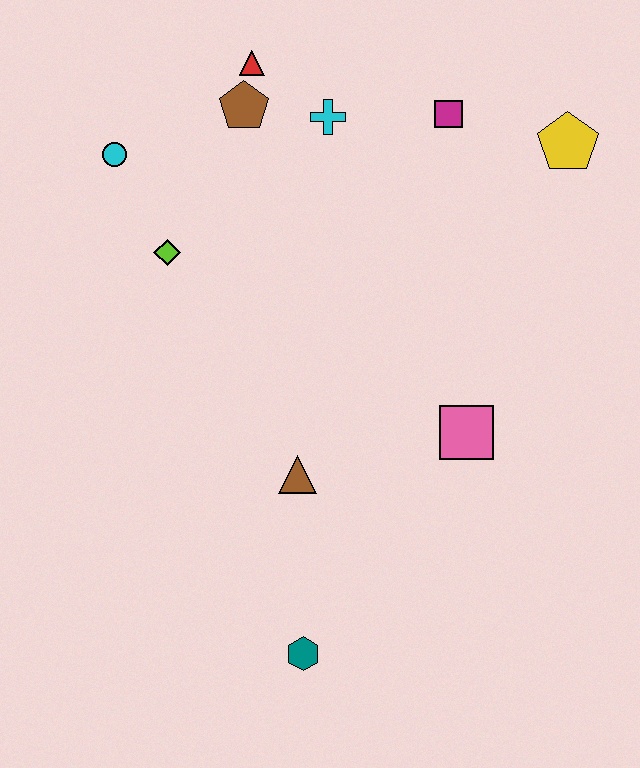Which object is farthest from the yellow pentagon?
The teal hexagon is farthest from the yellow pentagon.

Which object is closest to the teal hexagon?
The brown triangle is closest to the teal hexagon.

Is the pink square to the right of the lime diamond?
Yes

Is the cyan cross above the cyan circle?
Yes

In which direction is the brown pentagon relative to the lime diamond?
The brown pentagon is above the lime diamond.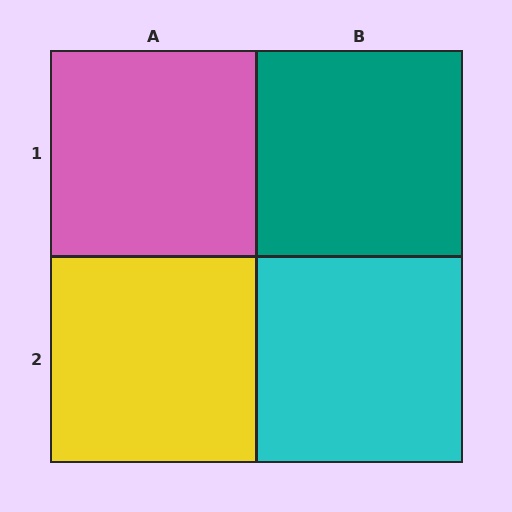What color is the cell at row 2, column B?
Cyan.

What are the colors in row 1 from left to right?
Pink, teal.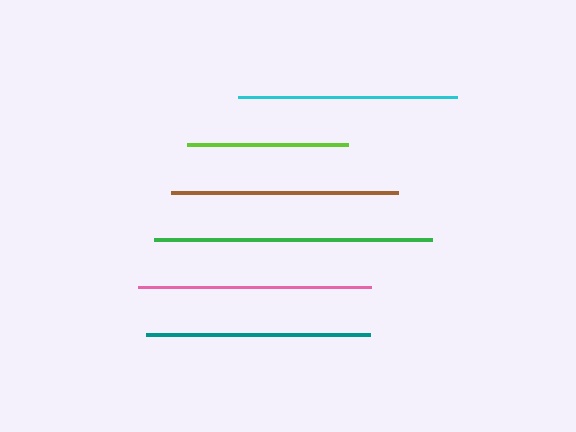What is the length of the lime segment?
The lime segment is approximately 161 pixels long.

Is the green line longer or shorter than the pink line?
The green line is longer than the pink line.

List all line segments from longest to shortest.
From longest to shortest: green, pink, brown, teal, cyan, lime.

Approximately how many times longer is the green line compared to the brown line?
The green line is approximately 1.2 times the length of the brown line.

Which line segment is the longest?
The green line is the longest at approximately 278 pixels.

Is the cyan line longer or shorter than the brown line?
The brown line is longer than the cyan line.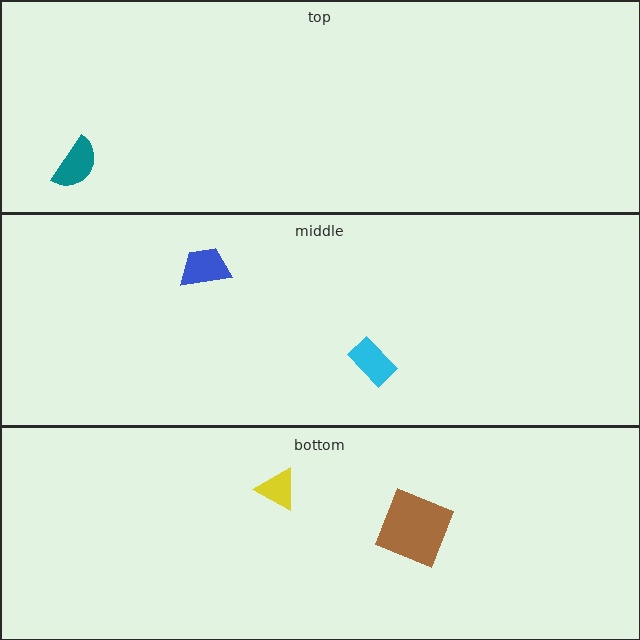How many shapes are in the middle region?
2.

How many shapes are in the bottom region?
2.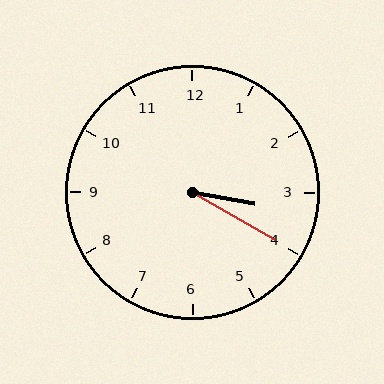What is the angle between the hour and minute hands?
Approximately 20 degrees.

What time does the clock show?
3:20.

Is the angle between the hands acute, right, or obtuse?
It is acute.